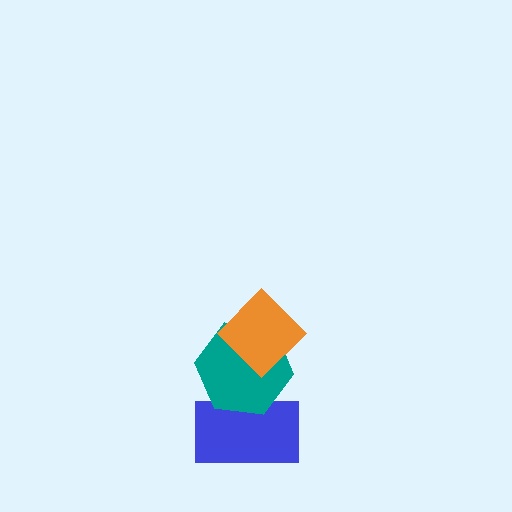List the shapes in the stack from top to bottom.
From top to bottom: the orange diamond, the teal hexagon, the blue rectangle.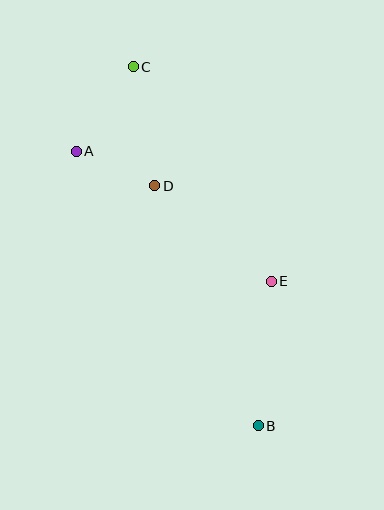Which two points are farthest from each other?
Points B and C are farthest from each other.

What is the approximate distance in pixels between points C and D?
The distance between C and D is approximately 121 pixels.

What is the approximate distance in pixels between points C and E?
The distance between C and E is approximately 255 pixels.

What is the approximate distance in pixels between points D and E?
The distance between D and E is approximately 151 pixels.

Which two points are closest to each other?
Points A and D are closest to each other.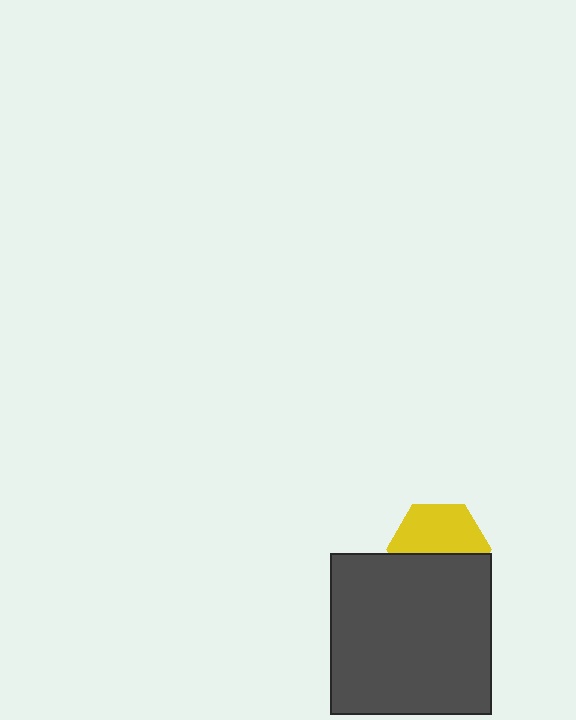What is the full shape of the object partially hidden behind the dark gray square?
The partially hidden object is a yellow hexagon.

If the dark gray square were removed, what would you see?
You would see the complete yellow hexagon.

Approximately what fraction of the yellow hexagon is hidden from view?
Roughly 45% of the yellow hexagon is hidden behind the dark gray square.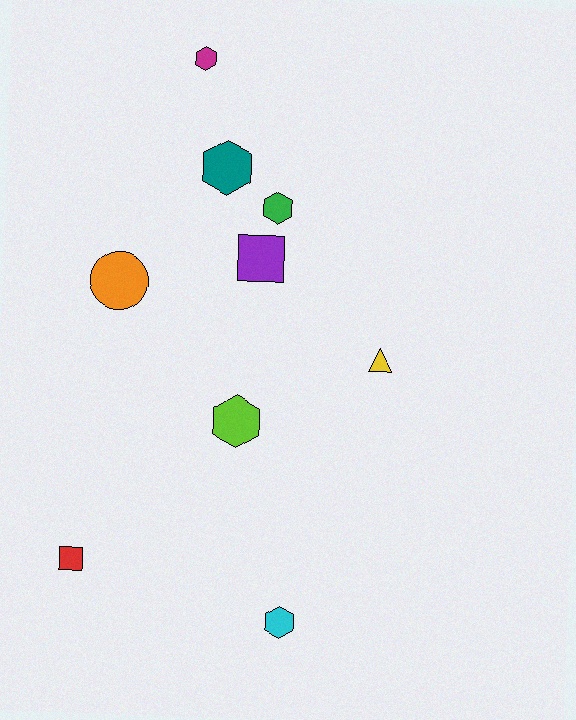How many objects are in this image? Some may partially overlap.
There are 9 objects.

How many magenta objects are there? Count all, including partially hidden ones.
There is 1 magenta object.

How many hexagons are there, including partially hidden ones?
There are 5 hexagons.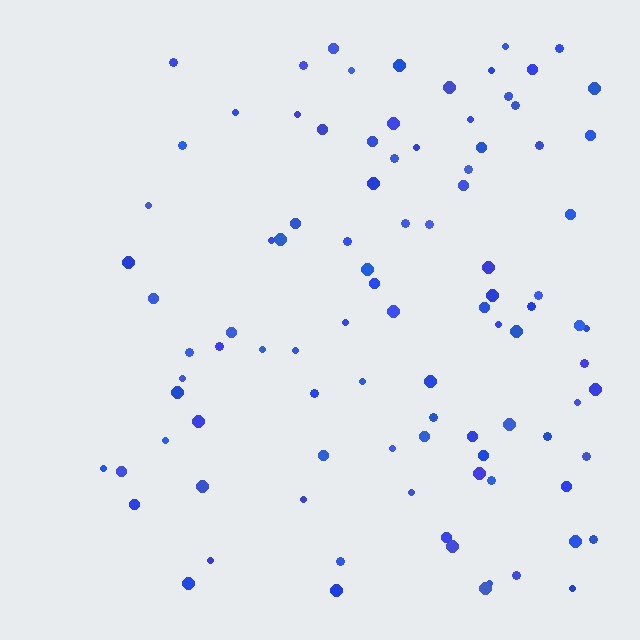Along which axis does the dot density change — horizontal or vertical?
Horizontal.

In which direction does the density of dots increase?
From left to right, with the right side densest.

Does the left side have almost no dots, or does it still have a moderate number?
Still a moderate number, just noticeably fewer than the right.